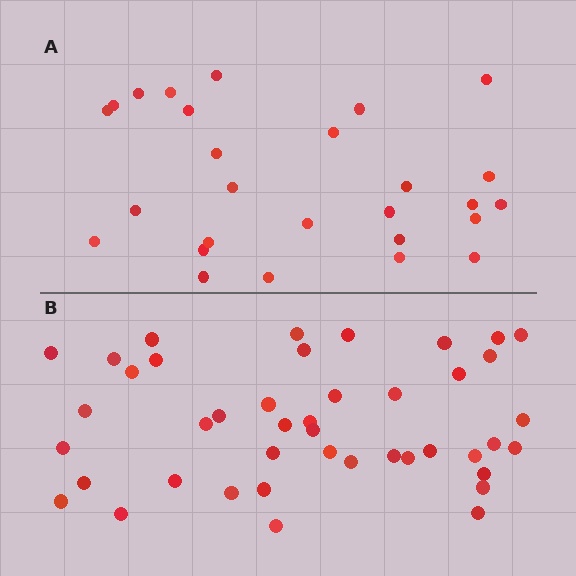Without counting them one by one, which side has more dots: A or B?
Region B (the bottom region) has more dots.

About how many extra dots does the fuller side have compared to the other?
Region B has approximately 15 more dots than region A.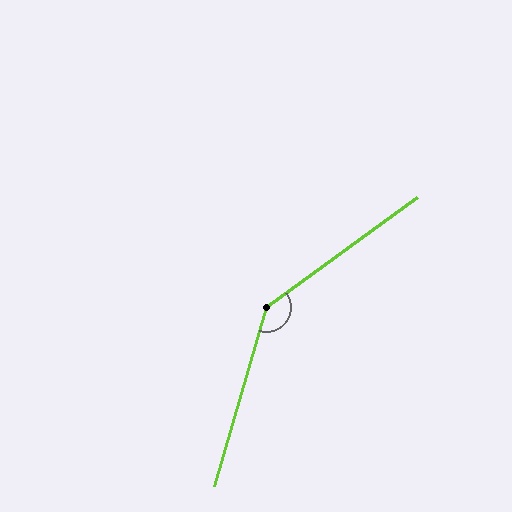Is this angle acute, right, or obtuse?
It is obtuse.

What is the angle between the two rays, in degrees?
Approximately 142 degrees.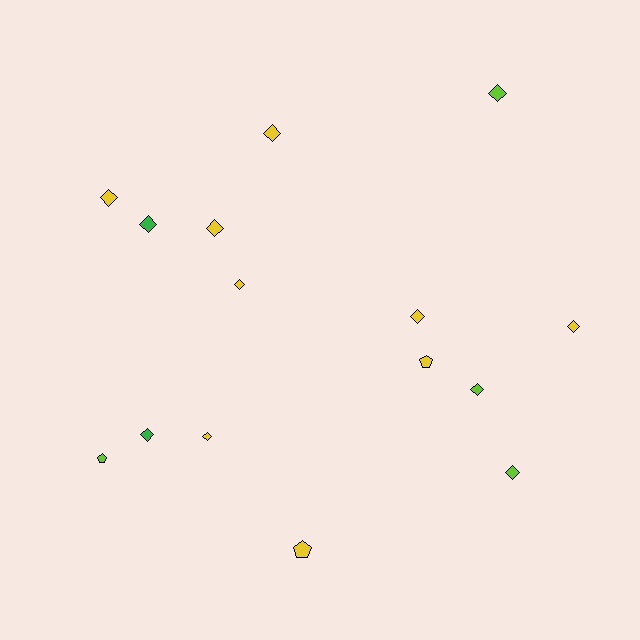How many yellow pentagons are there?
There are 2 yellow pentagons.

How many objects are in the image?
There are 15 objects.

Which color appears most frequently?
Yellow, with 9 objects.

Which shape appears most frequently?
Diamond, with 12 objects.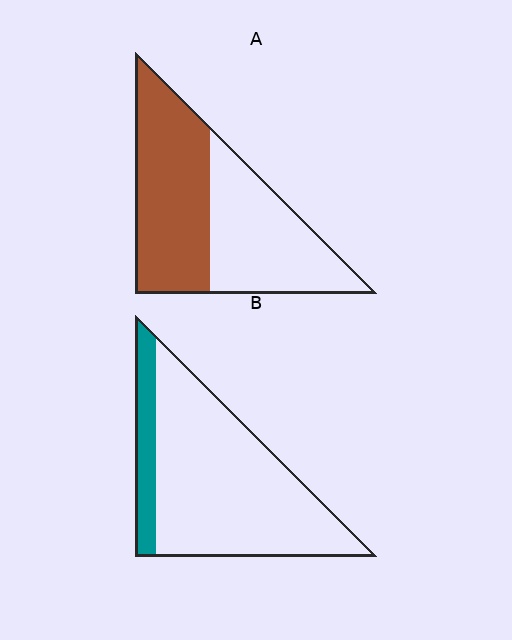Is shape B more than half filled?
No.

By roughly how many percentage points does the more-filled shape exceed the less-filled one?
By roughly 35 percentage points (A over B).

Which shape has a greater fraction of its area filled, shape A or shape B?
Shape A.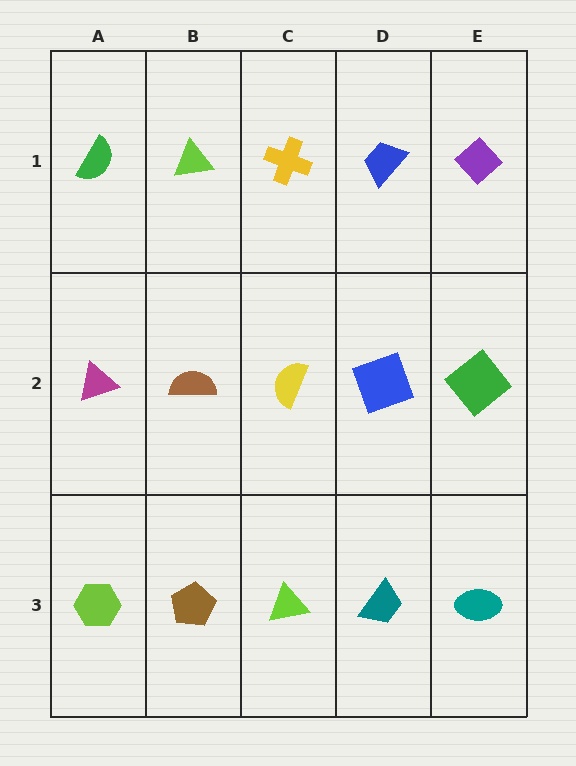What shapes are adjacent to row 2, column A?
A green semicircle (row 1, column A), a lime hexagon (row 3, column A), a brown semicircle (row 2, column B).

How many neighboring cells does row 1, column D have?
3.